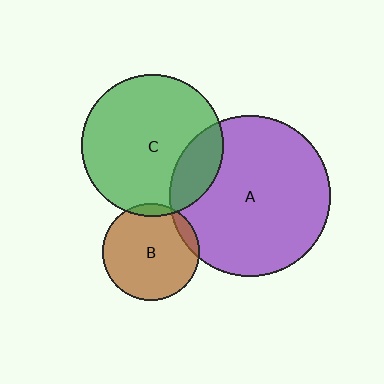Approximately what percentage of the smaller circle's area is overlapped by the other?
Approximately 20%.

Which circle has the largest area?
Circle A (purple).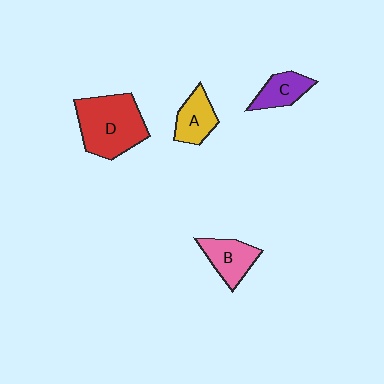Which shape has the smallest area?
Shape C (purple).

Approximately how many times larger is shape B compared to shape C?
Approximately 1.2 times.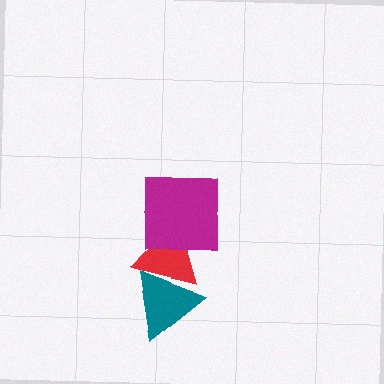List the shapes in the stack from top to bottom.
From top to bottom: the magenta square, the red triangle, the teal triangle.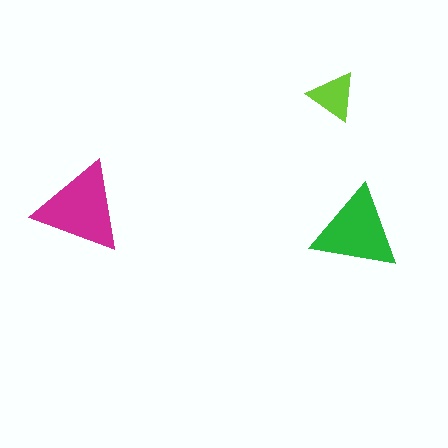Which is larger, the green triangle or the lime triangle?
The green one.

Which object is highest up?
The lime triangle is topmost.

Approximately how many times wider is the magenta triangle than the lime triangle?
About 2 times wider.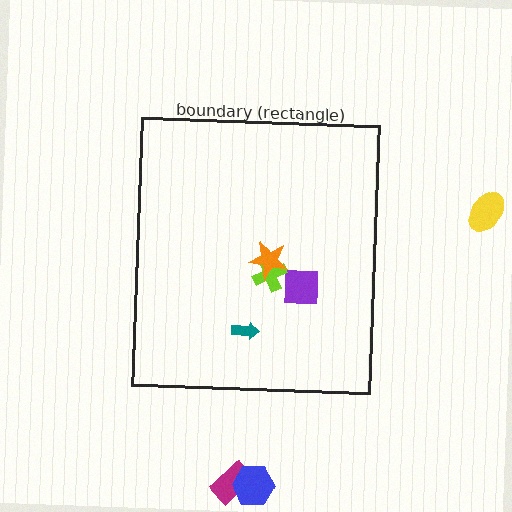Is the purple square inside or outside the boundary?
Inside.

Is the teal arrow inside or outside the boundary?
Inside.